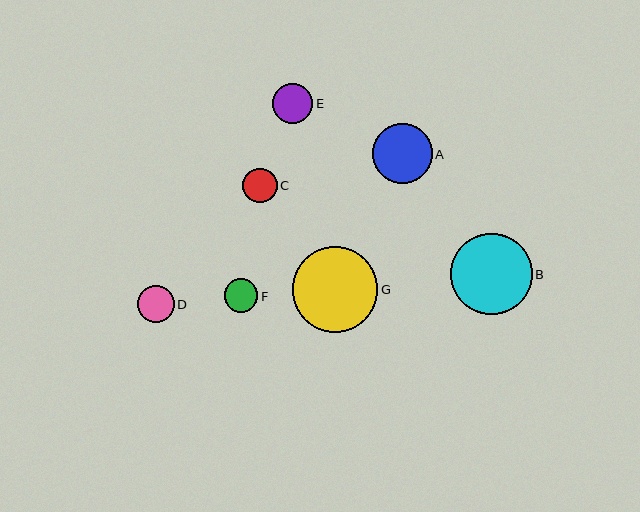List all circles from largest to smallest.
From largest to smallest: G, B, A, E, D, C, F.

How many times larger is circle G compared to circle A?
Circle G is approximately 1.4 times the size of circle A.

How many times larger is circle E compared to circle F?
Circle E is approximately 1.2 times the size of circle F.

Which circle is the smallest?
Circle F is the smallest with a size of approximately 34 pixels.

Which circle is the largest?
Circle G is the largest with a size of approximately 86 pixels.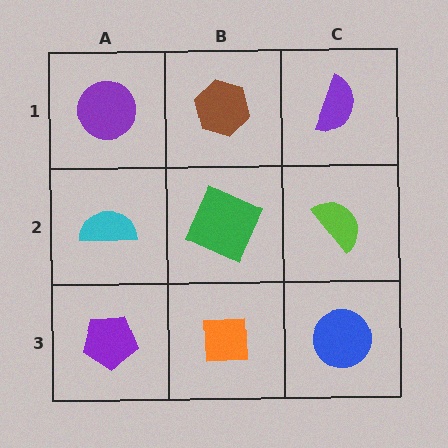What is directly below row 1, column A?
A cyan semicircle.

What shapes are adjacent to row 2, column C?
A purple semicircle (row 1, column C), a blue circle (row 3, column C), a green square (row 2, column B).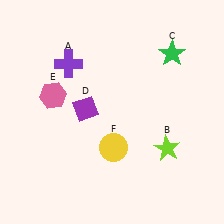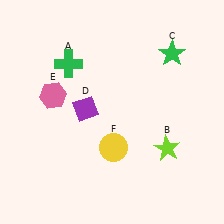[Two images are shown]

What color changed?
The cross (A) changed from purple in Image 1 to green in Image 2.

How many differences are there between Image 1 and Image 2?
There is 1 difference between the two images.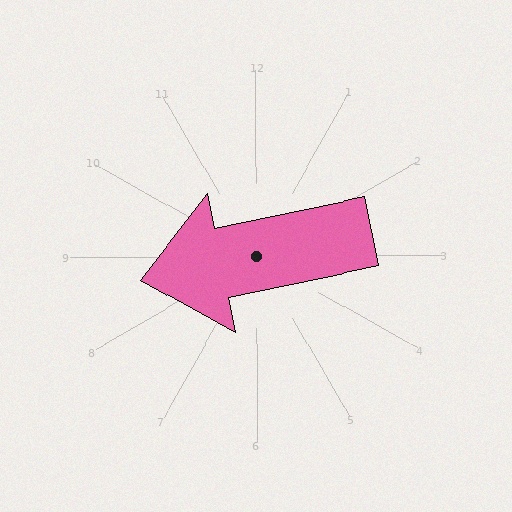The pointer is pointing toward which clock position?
Roughly 9 o'clock.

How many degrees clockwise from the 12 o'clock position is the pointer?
Approximately 258 degrees.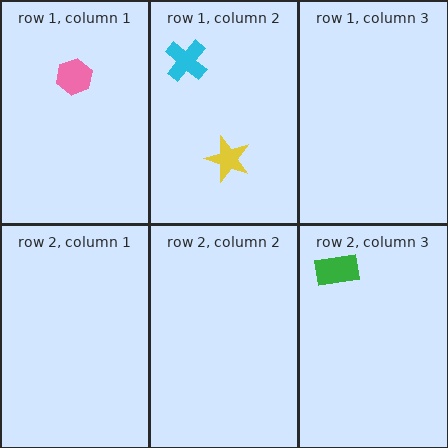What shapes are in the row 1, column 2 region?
The cyan cross, the yellow star.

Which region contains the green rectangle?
The row 2, column 3 region.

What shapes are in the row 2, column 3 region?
The green rectangle.